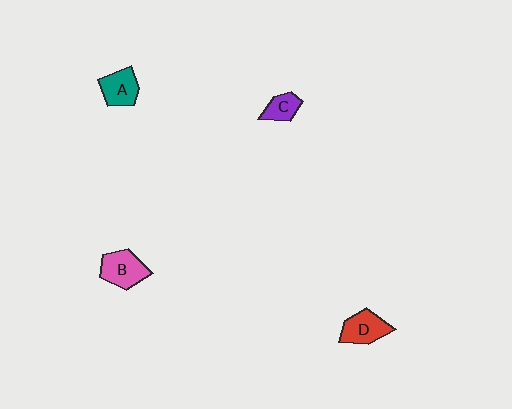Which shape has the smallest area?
Shape C (purple).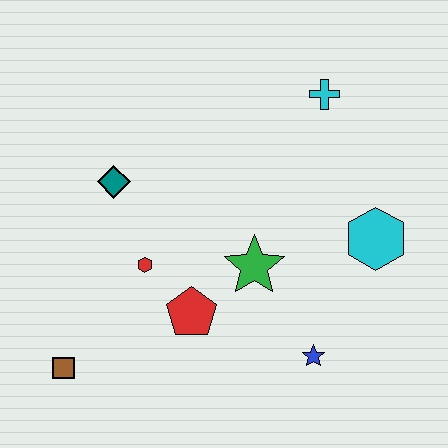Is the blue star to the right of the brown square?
Yes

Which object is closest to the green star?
The red pentagon is closest to the green star.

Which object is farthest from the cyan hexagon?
The brown square is farthest from the cyan hexagon.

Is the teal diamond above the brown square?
Yes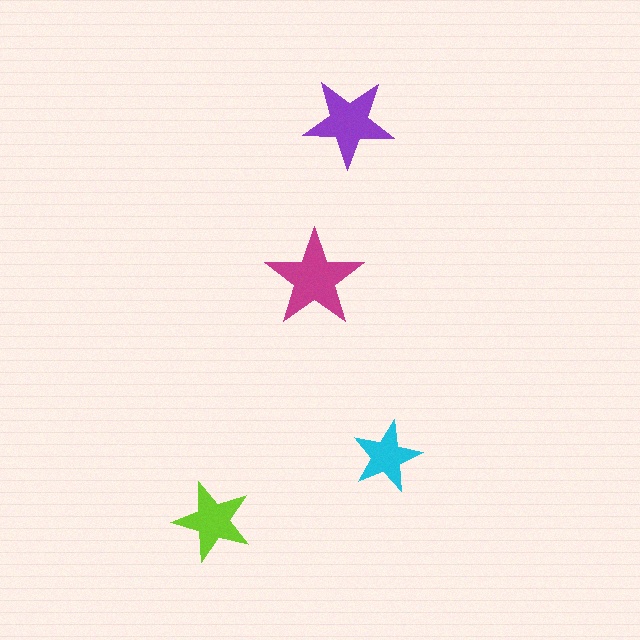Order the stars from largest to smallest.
the magenta one, the purple one, the lime one, the cyan one.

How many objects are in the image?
There are 4 objects in the image.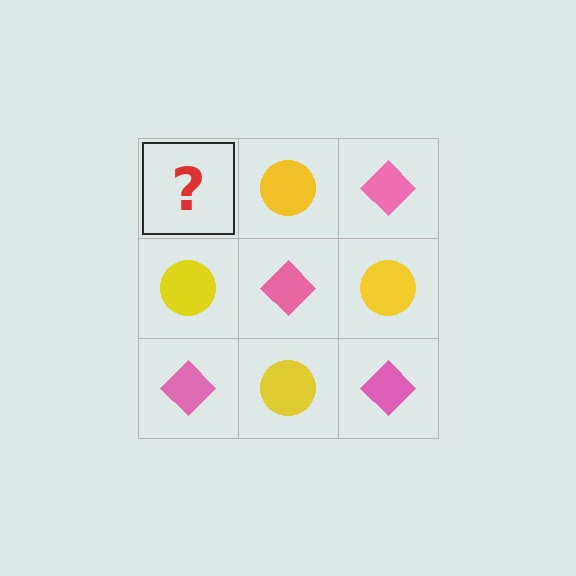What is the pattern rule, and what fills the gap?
The rule is that it alternates pink diamond and yellow circle in a checkerboard pattern. The gap should be filled with a pink diamond.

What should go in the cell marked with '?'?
The missing cell should contain a pink diamond.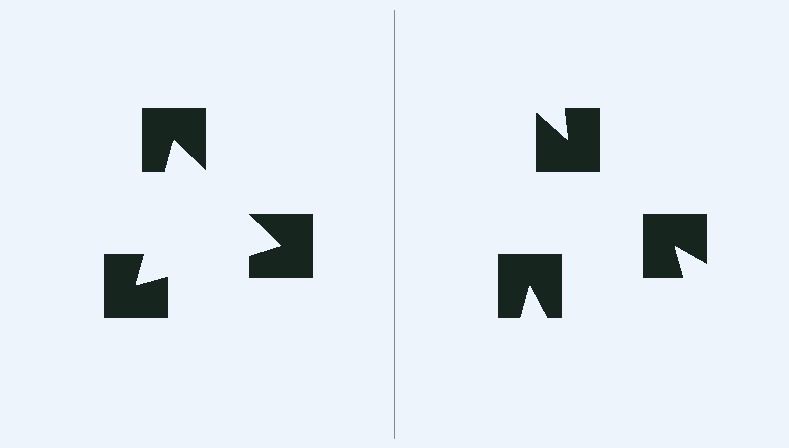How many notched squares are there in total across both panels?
6 — 3 on each side.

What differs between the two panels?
The notched squares are positioned identically on both sides; only the wedge orientations differ. On the left they align to a triangle; on the right they are misaligned.